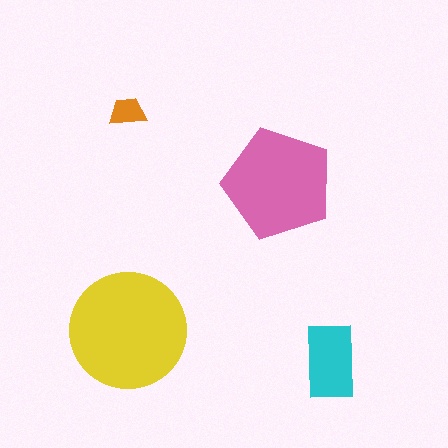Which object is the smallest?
The orange trapezoid.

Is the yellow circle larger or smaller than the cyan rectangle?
Larger.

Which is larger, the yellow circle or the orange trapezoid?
The yellow circle.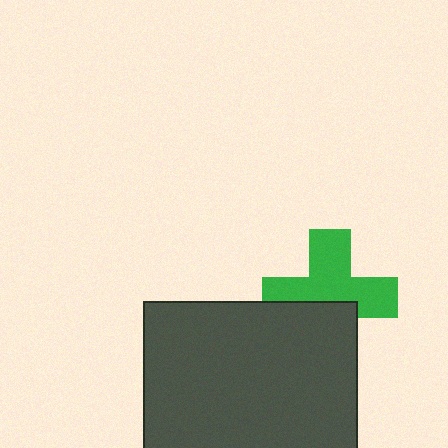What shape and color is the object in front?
The object in front is a dark gray rectangle.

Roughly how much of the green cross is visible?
About half of it is visible (roughly 62%).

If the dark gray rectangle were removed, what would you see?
You would see the complete green cross.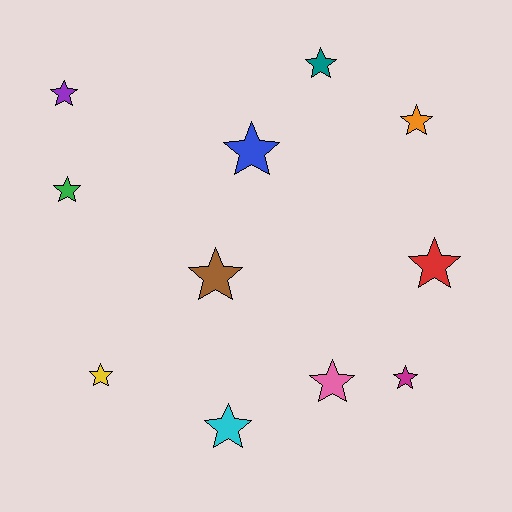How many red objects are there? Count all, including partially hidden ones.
There is 1 red object.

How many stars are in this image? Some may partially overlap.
There are 11 stars.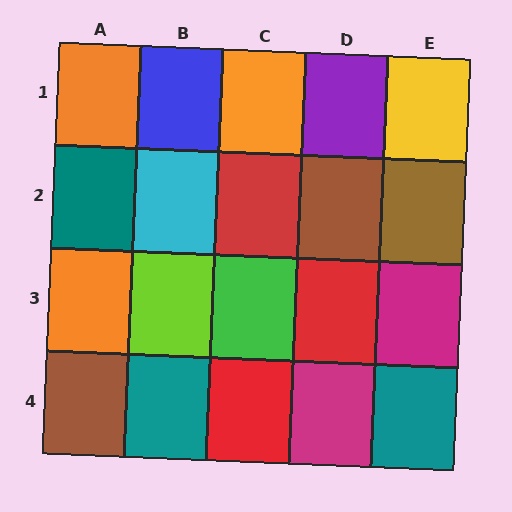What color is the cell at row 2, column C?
Red.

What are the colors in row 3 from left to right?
Orange, lime, green, red, magenta.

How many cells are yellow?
1 cell is yellow.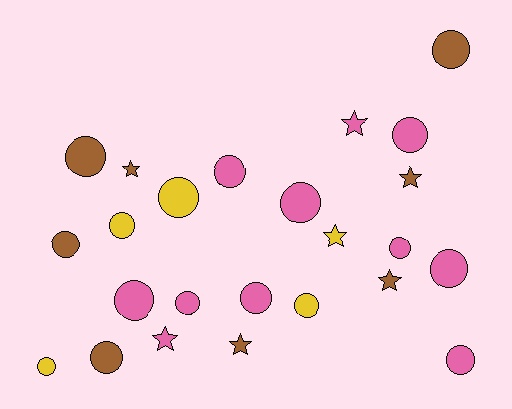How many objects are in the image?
There are 24 objects.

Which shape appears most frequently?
Circle, with 17 objects.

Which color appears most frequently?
Pink, with 11 objects.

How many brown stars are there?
There are 4 brown stars.